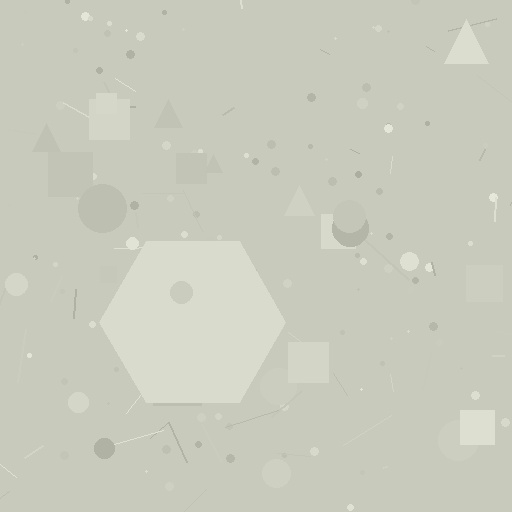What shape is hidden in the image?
A hexagon is hidden in the image.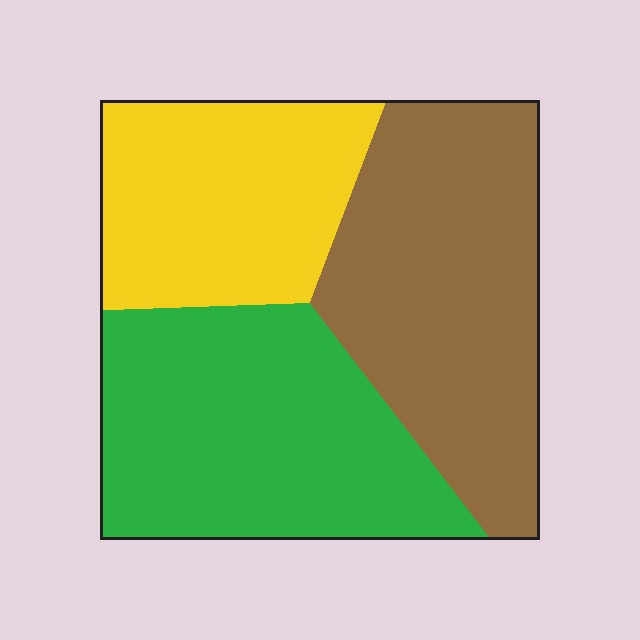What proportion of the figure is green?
Green takes up about three eighths (3/8) of the figure.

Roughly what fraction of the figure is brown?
Brown takes up about three eighths (3/8) of the figure.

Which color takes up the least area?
Yellow, at roughly 25%.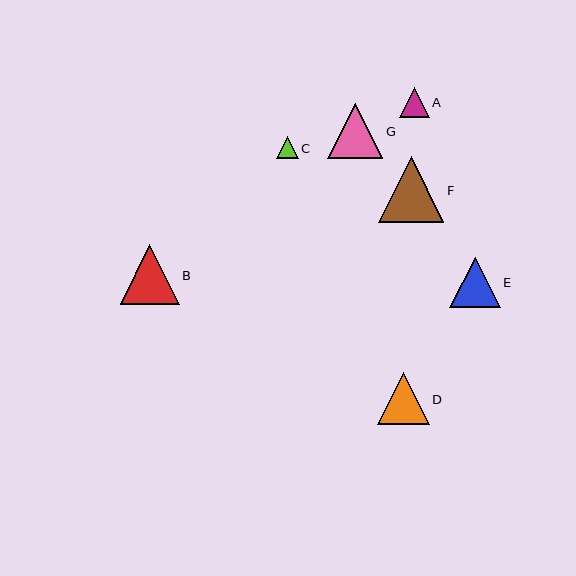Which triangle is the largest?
Triangle F is the largest with a size of approximately 65 pixels.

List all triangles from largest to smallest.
From largest to smallest: F, B, G, D, E, A, C.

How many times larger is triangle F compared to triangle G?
Triangle F is approximately 1.2 times the size of triangle G.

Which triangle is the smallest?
Triangle C is the smallest with a size of approximately 22 pixels.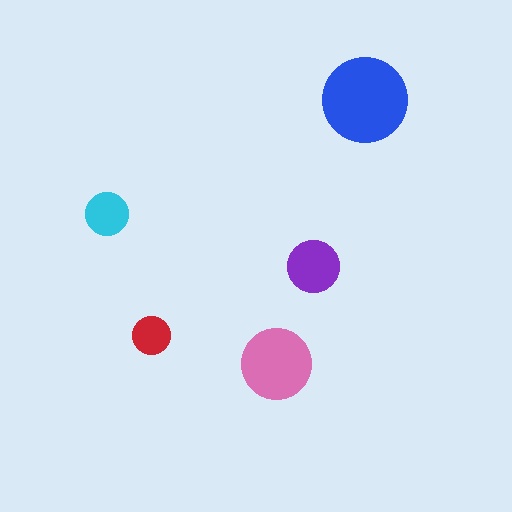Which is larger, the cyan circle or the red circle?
The cyan one.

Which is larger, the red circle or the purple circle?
The purple one.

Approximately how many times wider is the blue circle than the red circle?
About 2.5 times wider.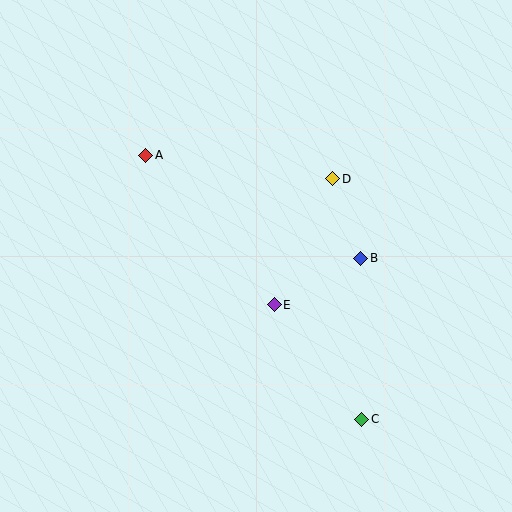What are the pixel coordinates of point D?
Point D is at (333, 179).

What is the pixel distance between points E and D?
The distance between E and D is 139 pixels.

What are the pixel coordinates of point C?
Point C is at (362, 419).